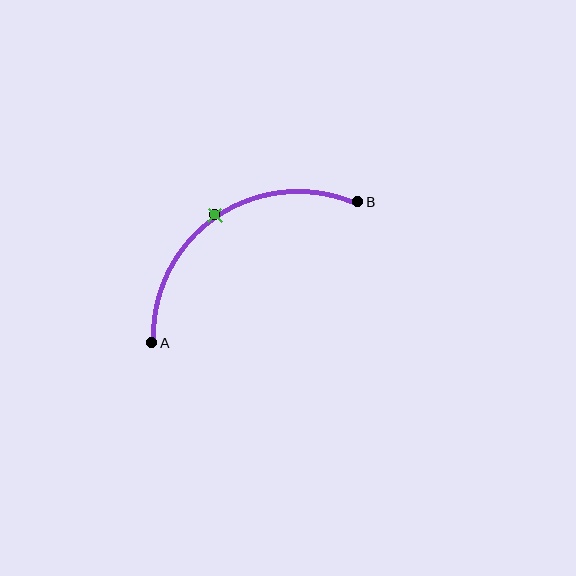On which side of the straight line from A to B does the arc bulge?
The arc bulges above and to the left of the straight line connecting A and B.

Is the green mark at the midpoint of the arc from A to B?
Yes. The green mark lies on the arc at equal arc-length from both A and B — it is the arc midpoint.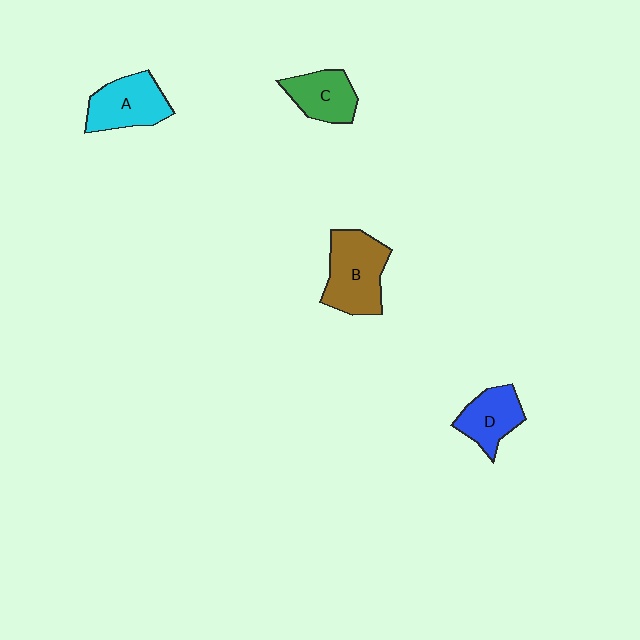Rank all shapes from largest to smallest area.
From largest to smallest: B (brown), A (cyan), D (blue), C (green).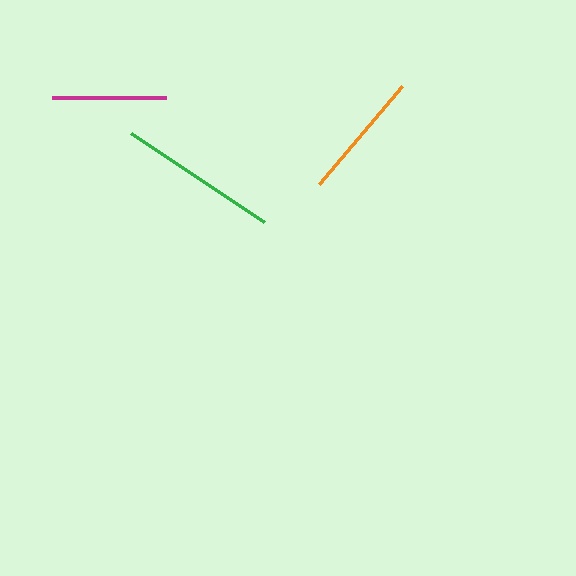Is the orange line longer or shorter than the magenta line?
The orange line is longer than the magenta line.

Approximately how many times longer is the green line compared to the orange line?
The green line is approximately 1.2 times the length of the orange line.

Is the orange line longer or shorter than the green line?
The green line is longer than the orange line.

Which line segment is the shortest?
The magenta line is the shortest at approximately 114 pixels.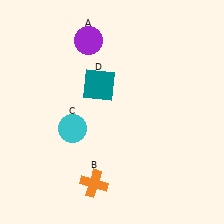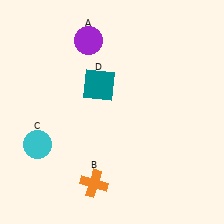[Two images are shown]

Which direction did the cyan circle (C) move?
The cyan circle (C) moved left.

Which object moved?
The cyan circle (C) moved left.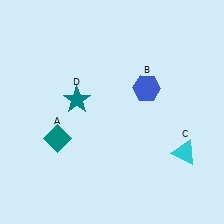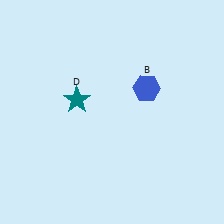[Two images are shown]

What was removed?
The cyan triangle (C), the teal diamond (A) were removed in Image 2.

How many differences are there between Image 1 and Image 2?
There are 2 differences between the two images.